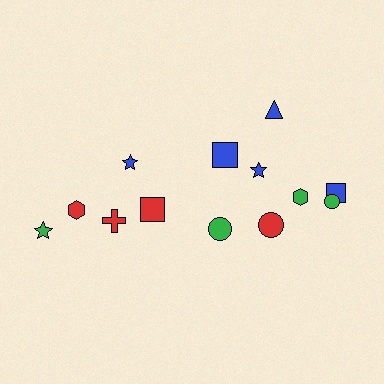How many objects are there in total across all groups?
There are 13 objects.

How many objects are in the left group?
There are 5 objects.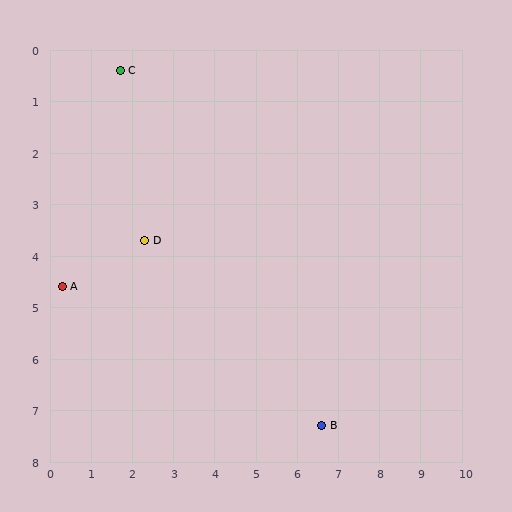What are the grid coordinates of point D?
Point D is at approximately (2.3, 3.7).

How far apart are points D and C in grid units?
Points D and C are about 3.4 grid units apart.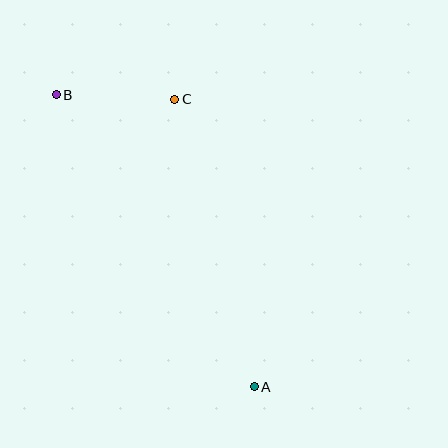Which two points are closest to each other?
Points B and C are closest to each other.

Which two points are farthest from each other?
Points A and B are farthest from each other.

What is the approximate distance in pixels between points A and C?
The distance between A and C is approximately 298 pixels.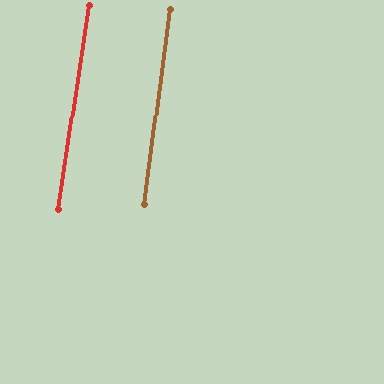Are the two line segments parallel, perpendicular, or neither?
Parallel — their directions differ by only 1.1°.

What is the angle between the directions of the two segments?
Approximately 1 degree.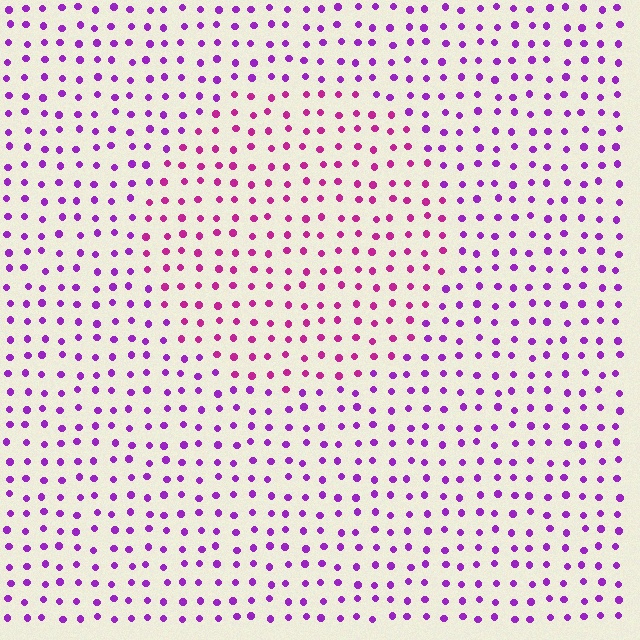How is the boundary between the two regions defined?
The boundary is defined purely by a slight shift in hue (about 32 degrees). Spacing, size, and orientation are identical on both sides.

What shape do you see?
I see a circle.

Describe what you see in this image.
The image is filled with small purple elements in a uniform arrangement. A circle-shaped region is visible where the elements are tinted to a slightly different hue, forming a subtle color boundary.